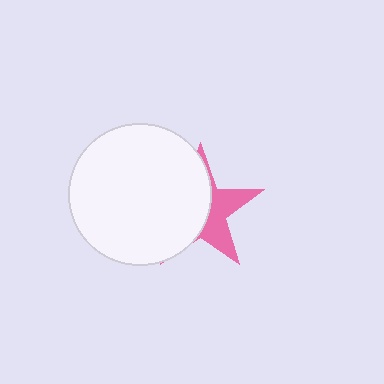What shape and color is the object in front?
The object in front is a white circle.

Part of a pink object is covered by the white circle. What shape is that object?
It is a star.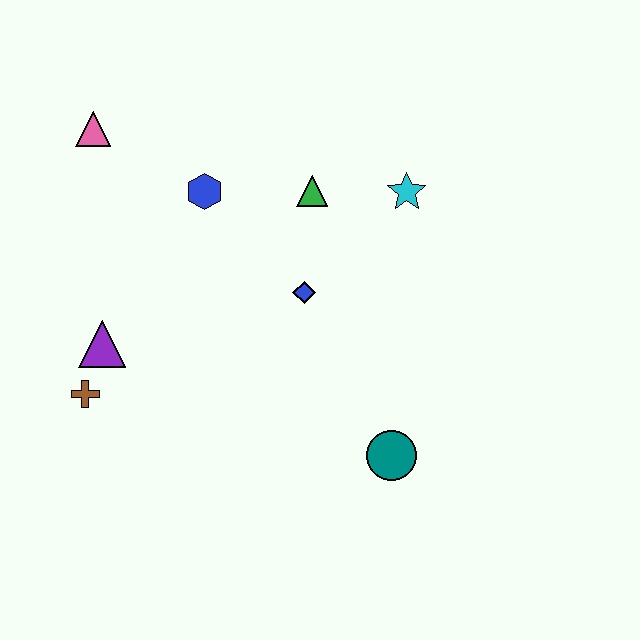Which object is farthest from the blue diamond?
The pink triangle is farthest from the blue diamond.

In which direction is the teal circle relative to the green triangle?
The teal circle is below the green triangle.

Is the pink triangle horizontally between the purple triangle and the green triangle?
No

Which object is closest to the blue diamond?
The green triangle is closest to the blue diamond.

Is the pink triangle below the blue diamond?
No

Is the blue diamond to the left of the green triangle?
Yes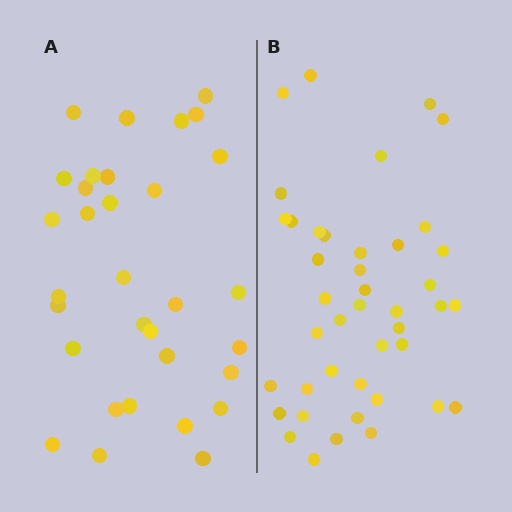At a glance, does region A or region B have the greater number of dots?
Region B (the right region) has more dots.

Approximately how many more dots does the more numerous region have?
Region B has roughly 10 or so more dots than region A.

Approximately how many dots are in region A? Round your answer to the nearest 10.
About 30 dots. (The exact count is 32, which rounds to 30.)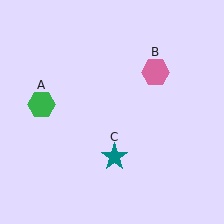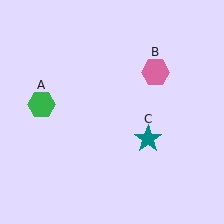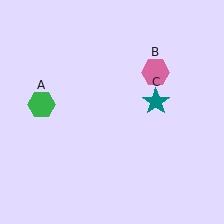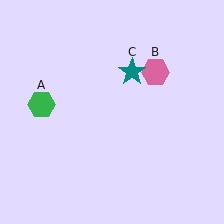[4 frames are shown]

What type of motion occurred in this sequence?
The teal star (object C) rotated counterclockwise around the center of the scene.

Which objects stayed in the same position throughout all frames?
Green hexagon (object A) and pink hexagon (object B) remained stationary.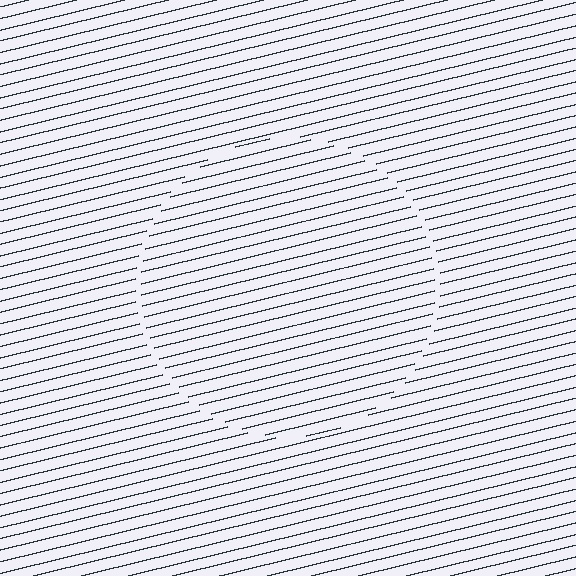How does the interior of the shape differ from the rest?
The interior of the shape contains the same grating, shifted by half a period — the contour is defined by the phase discontinuity where line-ends from the inner and outer gratings abut.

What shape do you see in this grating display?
An illusory circle. The interior of the shape contains the same grating, shifted by half a period — the contour is defined by the phase discontinuity where line-ends from the inner and outer gratings abut.